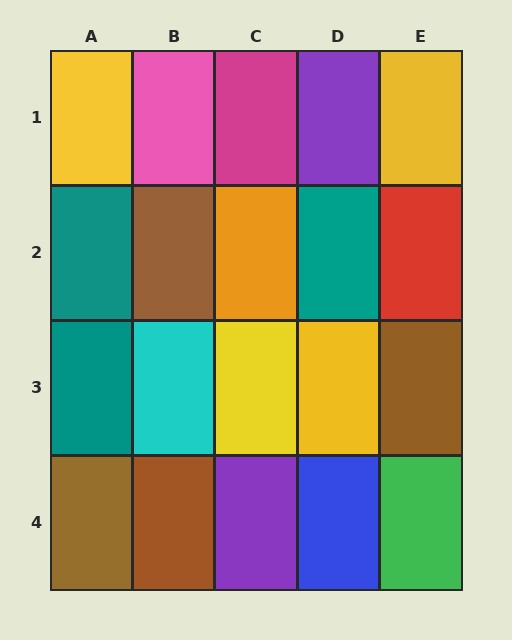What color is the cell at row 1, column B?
Pink.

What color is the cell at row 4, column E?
Green.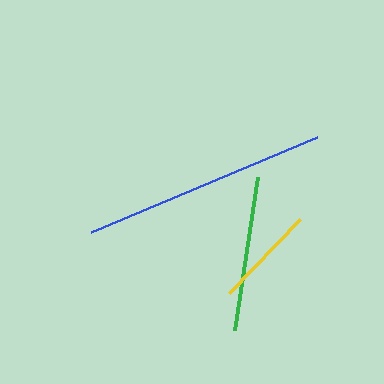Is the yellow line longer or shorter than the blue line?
The blue line is longer than the yellow line.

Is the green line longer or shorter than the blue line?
The blue line is longer than the green line.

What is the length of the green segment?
The green segment is approximately 155 pixels long.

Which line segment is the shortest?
The yellow line is the shortest at approximately 103 pixels.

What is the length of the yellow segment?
The yellow segment is approximately 103 pixels long.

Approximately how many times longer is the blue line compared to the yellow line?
The blue line is approximately 2.4 times the length of the yellow line.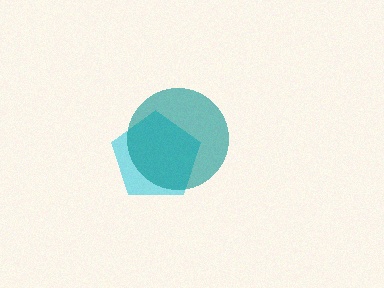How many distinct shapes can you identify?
There are 2 distinct shapes: a cyan pentagon, a teal circle.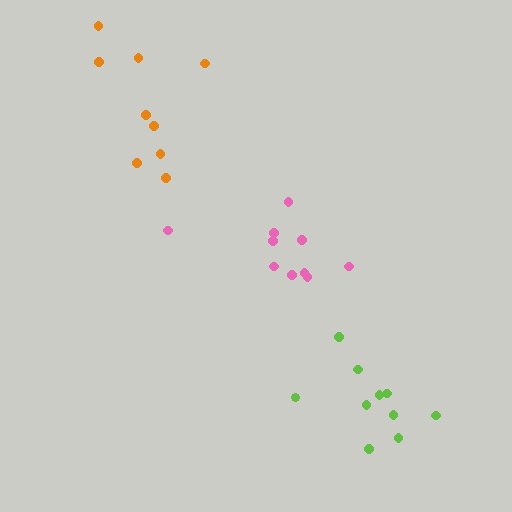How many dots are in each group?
Group 1: 10 dots, Group 2: 9 dots, Group 3: 10 dots (29 total).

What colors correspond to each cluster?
The clusters are colored: pink, orange, lime.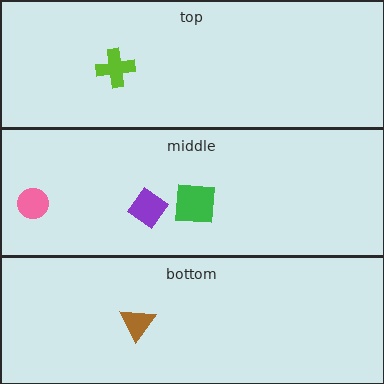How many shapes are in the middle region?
3.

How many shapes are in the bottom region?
1.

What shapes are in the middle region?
The green square, the pink circle, the purple diamond.